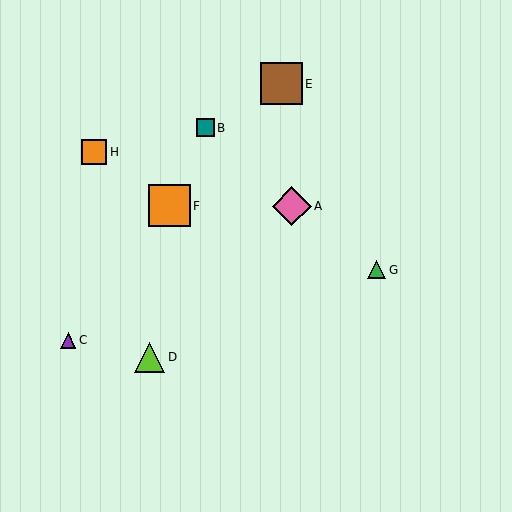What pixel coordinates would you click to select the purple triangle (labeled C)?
Click at (68, 341) to select the purple triangle C.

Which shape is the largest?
The orange square (labeled F) is the largest.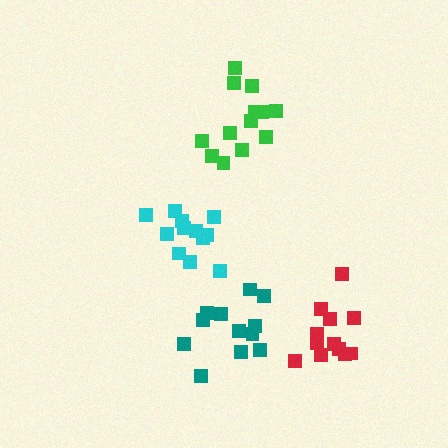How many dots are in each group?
Group 1: 12 dots, Group 2: 12 dots, Group 3: 12 dots, Group 4: 13 dots (49 total).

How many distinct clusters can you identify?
There are 4 distinct clusters.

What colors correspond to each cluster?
The clusters are colored: cyan, red, teal, green.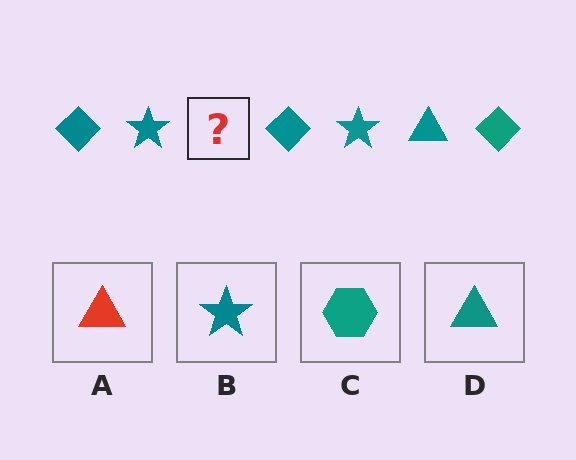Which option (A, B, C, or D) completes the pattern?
D.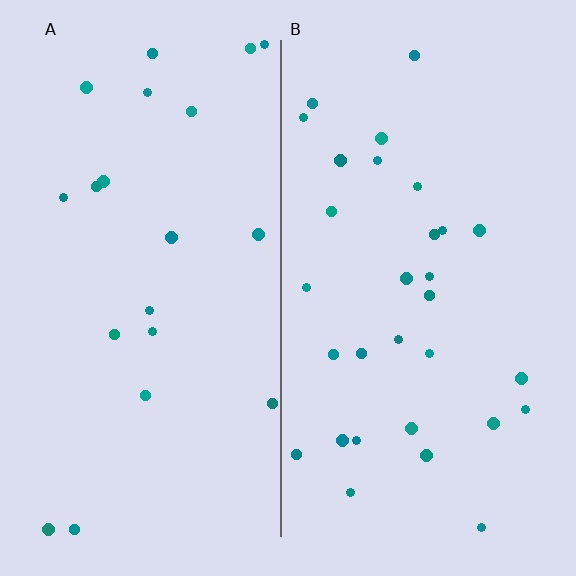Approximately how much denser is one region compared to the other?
Approximately 1.5× — region B over region A.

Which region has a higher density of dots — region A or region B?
B (the right).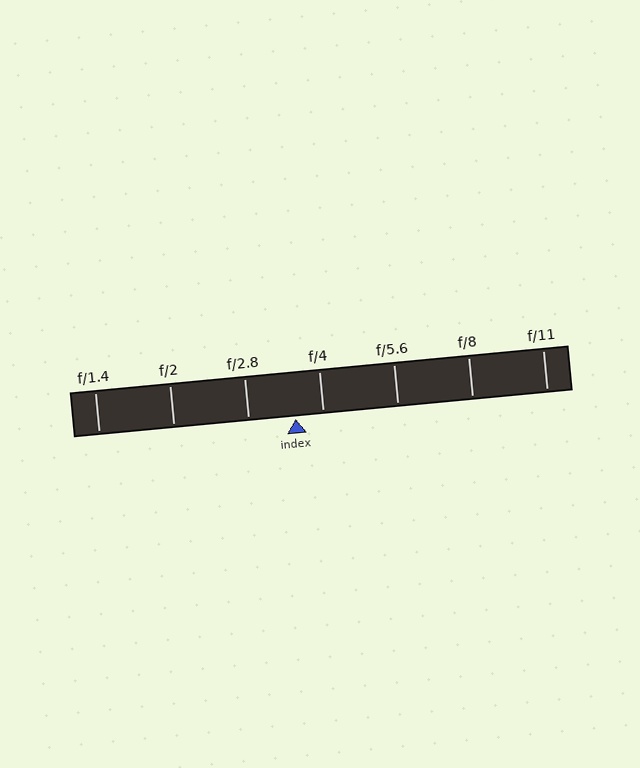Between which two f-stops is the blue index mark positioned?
The index mark is between f/2.8 and f/4.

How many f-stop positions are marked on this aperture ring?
There are 7 f-stop positions marked.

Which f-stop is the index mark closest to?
The index mark is closest to f/4.